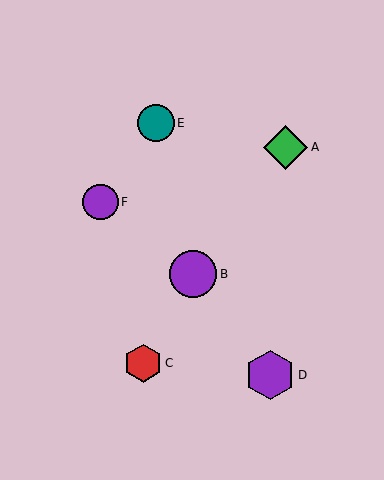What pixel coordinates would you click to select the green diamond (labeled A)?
Click at (286, 147) to select the green diamond A.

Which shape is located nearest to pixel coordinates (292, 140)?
The green diamond (labeled A) at (286, 147) is nearest to that location.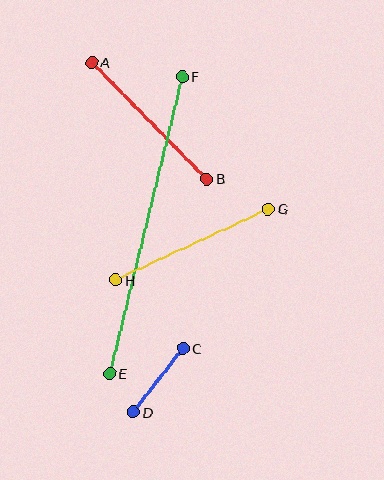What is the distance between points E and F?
The distance is approximately 306 pixels.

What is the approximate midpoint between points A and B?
The midpoint is at approximately (149, 121) pixels.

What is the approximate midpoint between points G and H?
The midpoint is at approximately (192, 244) pixels.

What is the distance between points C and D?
The distance is approximately 81 pixels.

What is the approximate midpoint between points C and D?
The midpoint is at approximately (158, 380) pixels.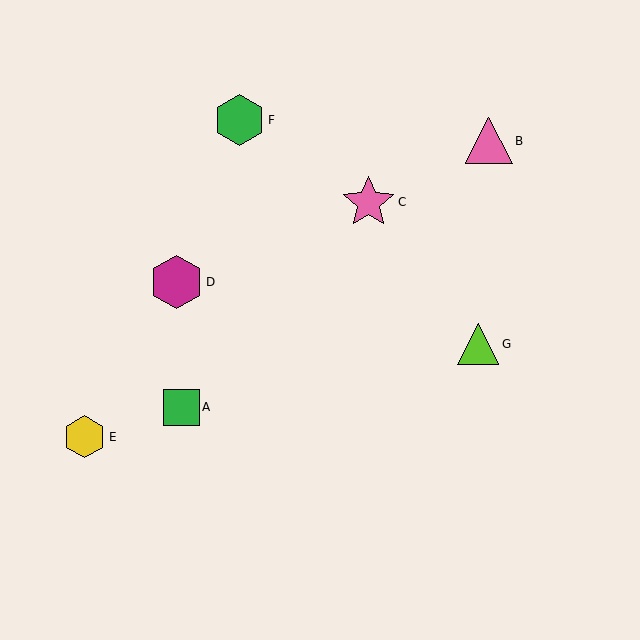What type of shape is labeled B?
Shape B is a pink triangle.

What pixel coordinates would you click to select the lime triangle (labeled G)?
Click at (478, 344) to select the lime triangle G.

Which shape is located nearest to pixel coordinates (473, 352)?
The lime triangle (labeled G) at (478, 344) is nearest to that location.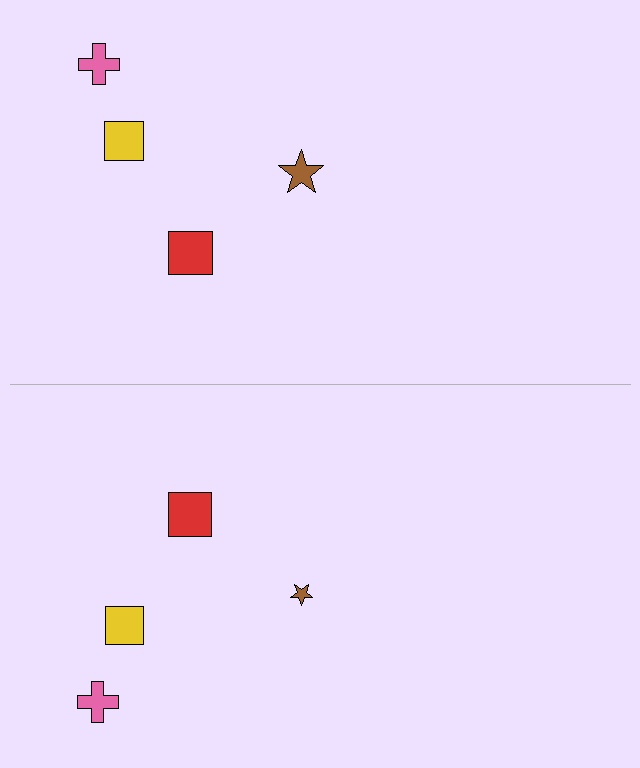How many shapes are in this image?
There are 8 shapes in this image.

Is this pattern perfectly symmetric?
No, the pattern is not perfectly symmetric. The brown star on the bottom side has a different size than its mirror counterpart.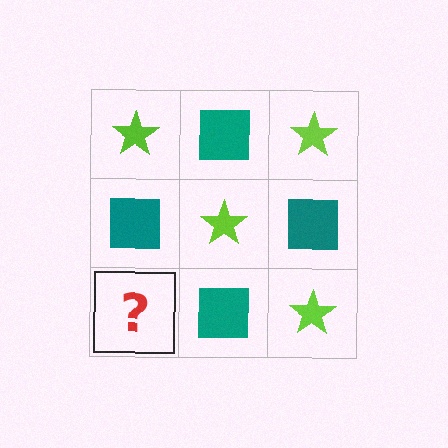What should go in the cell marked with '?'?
The missing cell should contain a lime star.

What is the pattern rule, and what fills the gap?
The rule is that it alternates lime star and teal square in a checkerboard pattern. The gap should be filled with a lime star.